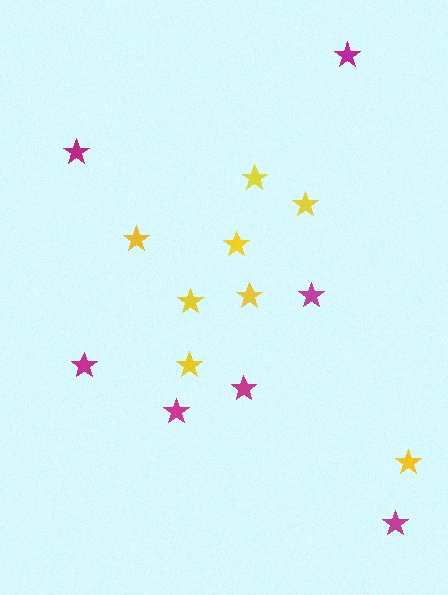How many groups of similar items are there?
There are 2 groups: one group of yellow stars (8) and one group of magenta stars (7).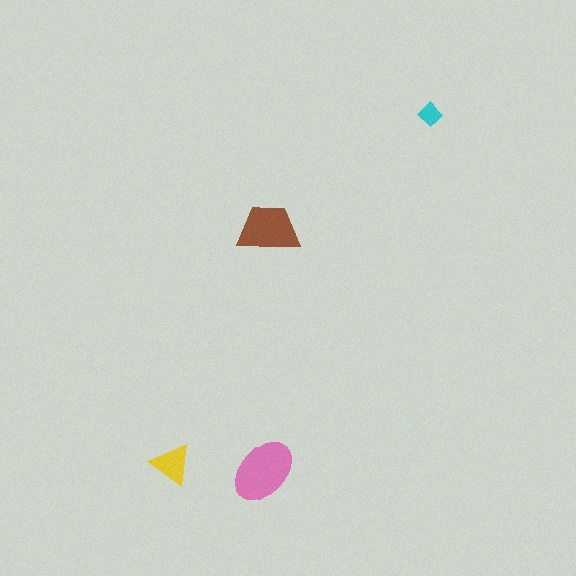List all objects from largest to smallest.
The pink ellipse, the brown trapezoid, the yellow triangle, the cyan diamond.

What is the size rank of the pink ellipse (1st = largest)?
1st.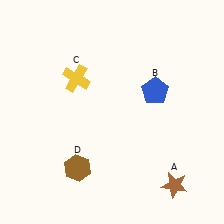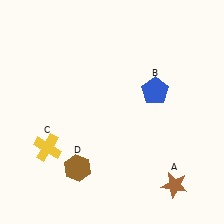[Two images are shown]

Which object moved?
The yellow cross (C) moved down.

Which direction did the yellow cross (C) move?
The yellow cross (C) moved down.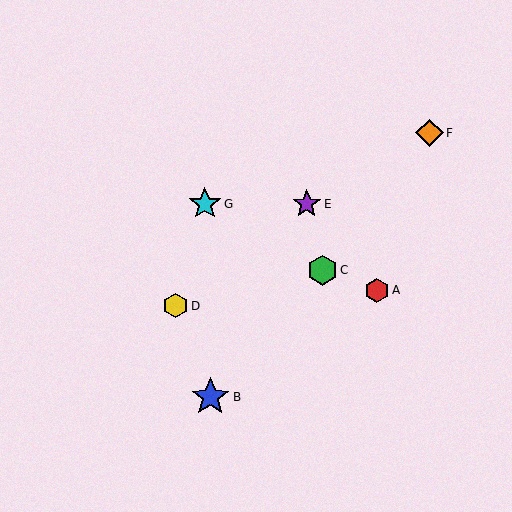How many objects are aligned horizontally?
2 objects (E, G) are aligned horizontally.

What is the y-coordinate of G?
Object G is at y≈204.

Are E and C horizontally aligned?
No, E is at y≈204 and C is at y≈270.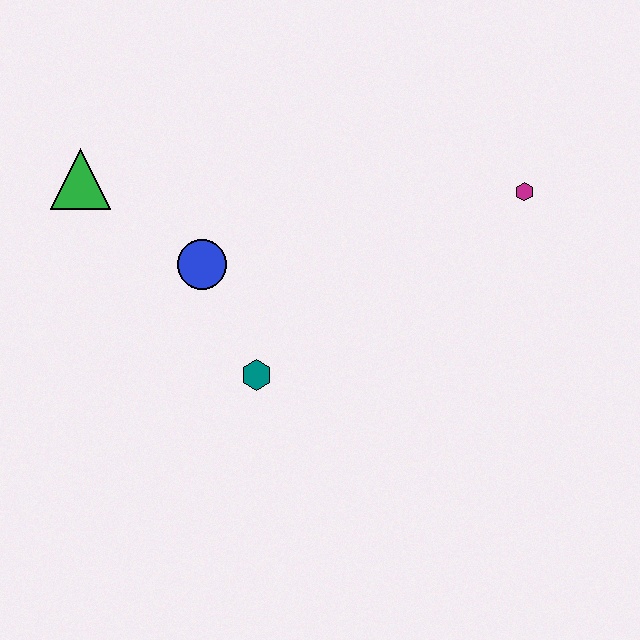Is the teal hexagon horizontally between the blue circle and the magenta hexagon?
Yes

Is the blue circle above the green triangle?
No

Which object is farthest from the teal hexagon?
The magenta hexagon is farthest from the teal hexagon.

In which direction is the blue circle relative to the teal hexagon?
The blue circle is above the teal hexagon.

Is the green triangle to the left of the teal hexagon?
Yes